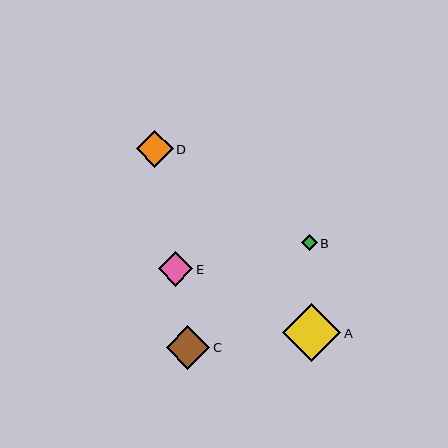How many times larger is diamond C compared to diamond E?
Diamond C is approximately 1.2 times the size of diamond E.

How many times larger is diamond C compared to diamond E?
Diamond C is approximately 1.2 times the size of diamond E.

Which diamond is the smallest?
Diamond B is the smallest with a size of approximately 16 pixels.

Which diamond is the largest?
Diamond A is the largest with a size of approximately 58 pixels.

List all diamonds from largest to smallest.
From largest to smallest: A, C, D, E, B.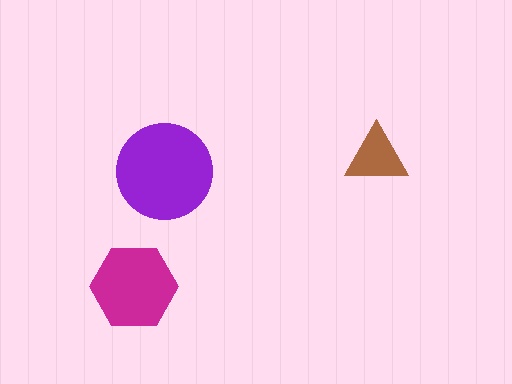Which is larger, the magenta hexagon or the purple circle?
The purple circle.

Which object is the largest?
The purple circle.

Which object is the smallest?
The brown triangle.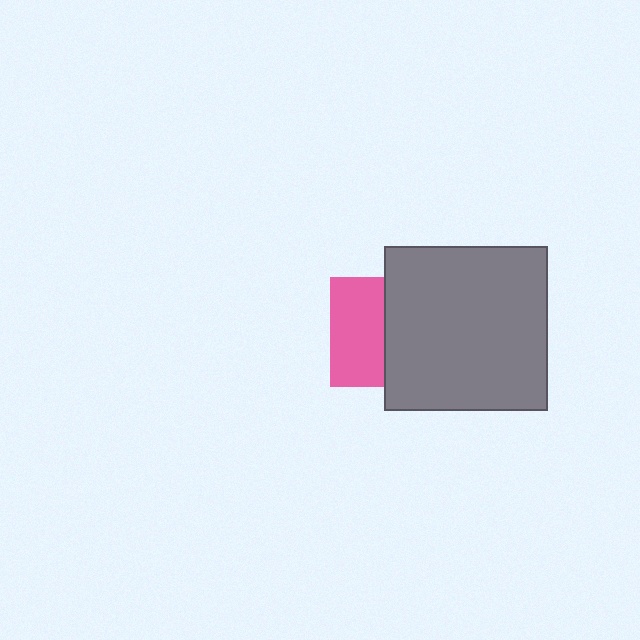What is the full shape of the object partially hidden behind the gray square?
The partially hidden object is a pink square.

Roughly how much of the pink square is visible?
About half of it is visible (roughly 48%).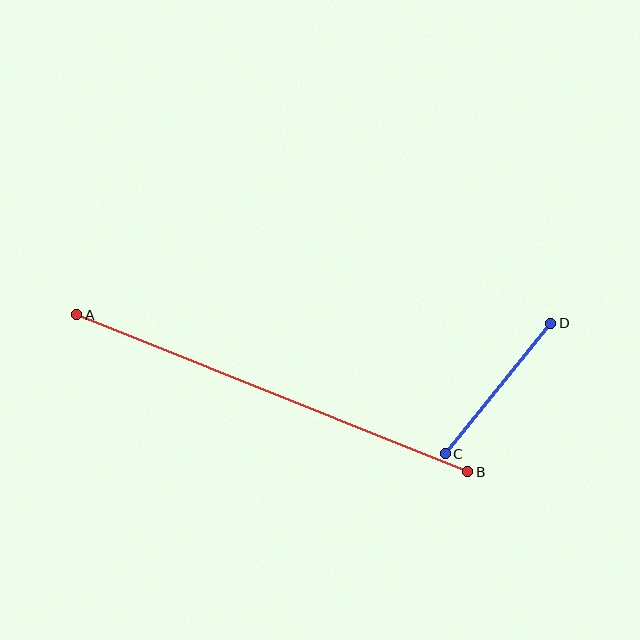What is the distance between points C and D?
The distance is approximately 168 pixels.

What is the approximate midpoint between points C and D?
The midpoint is at approximately (498, 388) pixels.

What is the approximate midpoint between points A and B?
The midpoint is at approximately (272, 393) pixels.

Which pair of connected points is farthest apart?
Points A and B are farthest apart.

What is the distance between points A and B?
The distance is approximately 421 pixels.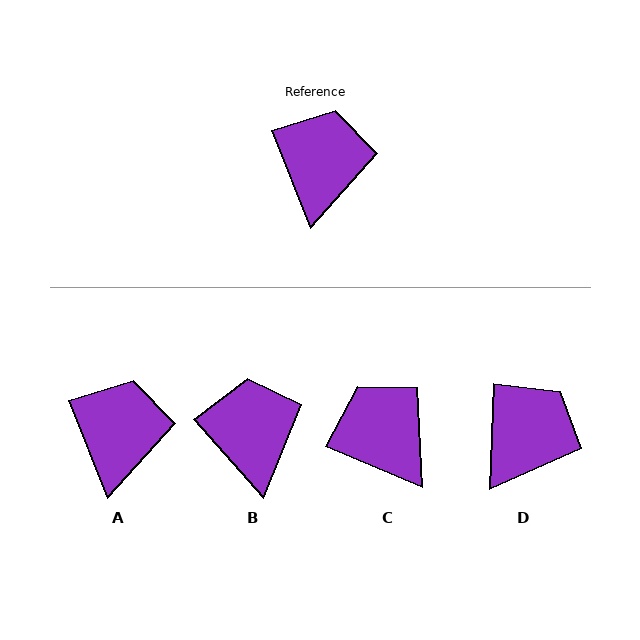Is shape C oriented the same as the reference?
No, it is off by about 45 degrees.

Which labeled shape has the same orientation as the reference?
A.